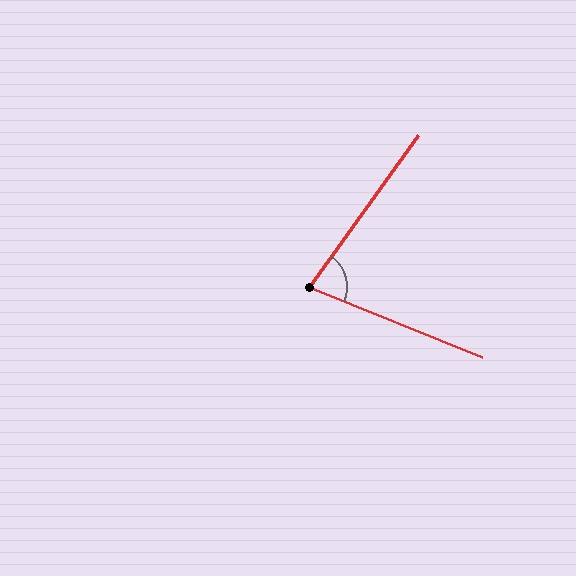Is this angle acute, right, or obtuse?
It is acute.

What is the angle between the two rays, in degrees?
Approximately 76 degrees.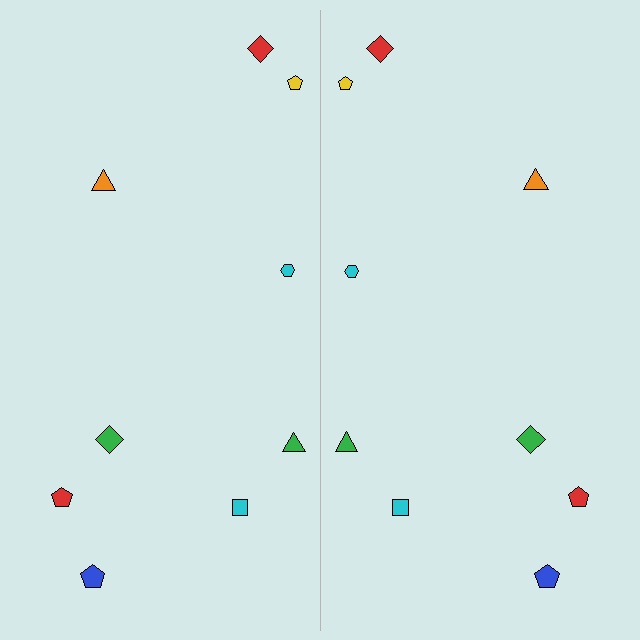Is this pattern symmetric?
Yes, this pattern has bilateral (reflection) symmetry.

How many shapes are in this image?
There are 18 shapes in this image.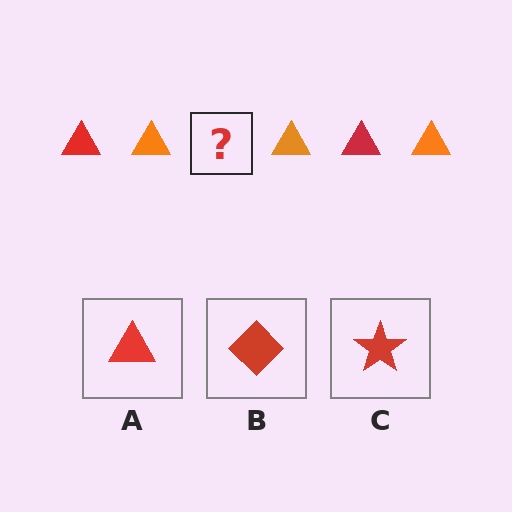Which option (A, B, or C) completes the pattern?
A.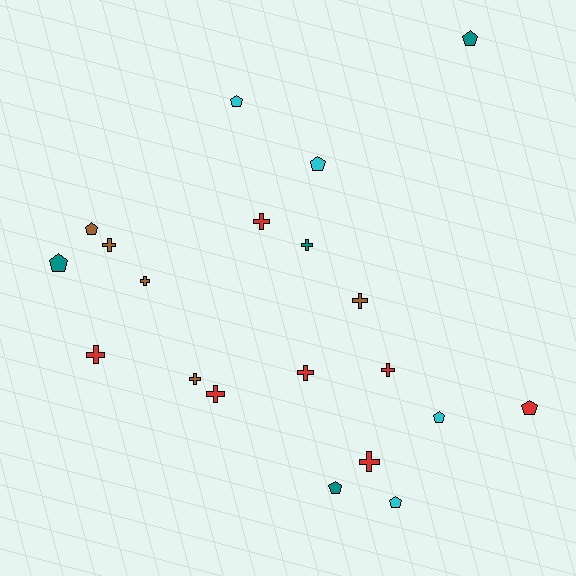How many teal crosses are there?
There is 1 teal cross.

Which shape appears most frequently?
Cross, with 11 objects.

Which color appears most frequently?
Red, with 7 objects.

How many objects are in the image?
There are 20 objects.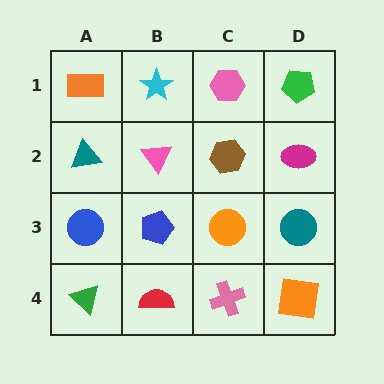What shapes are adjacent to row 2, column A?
An orange rectangle (row 1, column A), a blue circle (row 3, column A), a pink triangle (row 2, column B).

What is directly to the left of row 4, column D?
A pink cross.